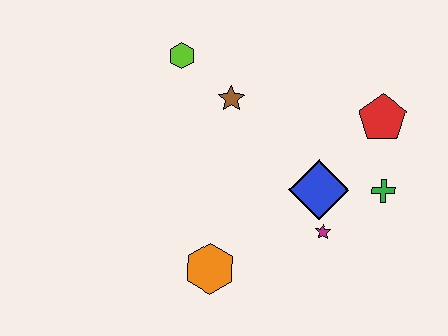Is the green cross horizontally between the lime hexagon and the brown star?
No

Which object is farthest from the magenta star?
The lime hexagon is farthest from the magenta star.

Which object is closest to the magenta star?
The blue diamond is closest to the magenta star.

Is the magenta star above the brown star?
No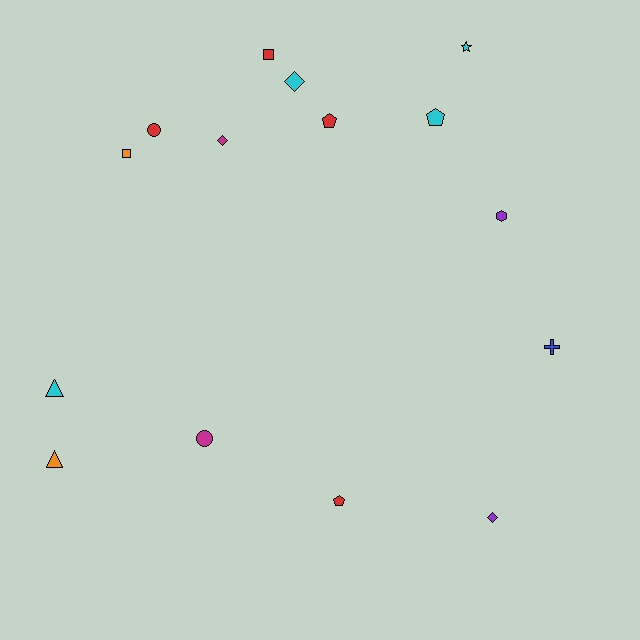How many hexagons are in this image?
There is 1 hexagon.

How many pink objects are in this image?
There are no pink objects.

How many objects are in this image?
There are 15 objects.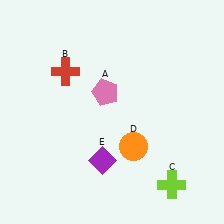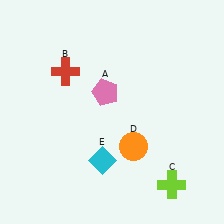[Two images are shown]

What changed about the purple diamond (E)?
In Image 1, E is purple. In Image 2, it changed to cyan.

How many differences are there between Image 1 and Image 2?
There is 1 difference between the two images.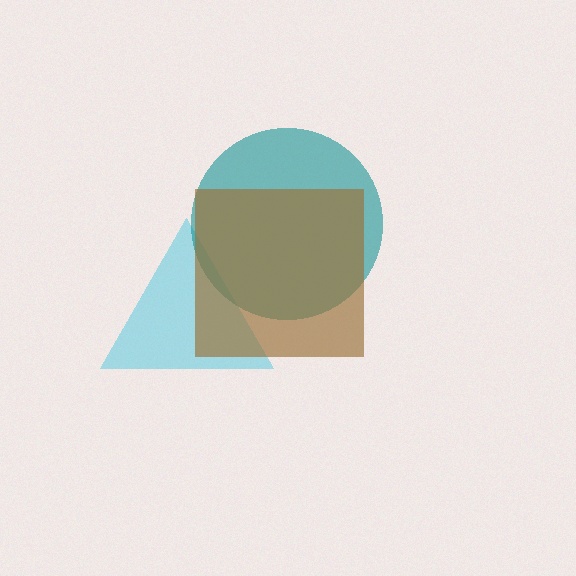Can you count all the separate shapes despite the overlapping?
Yes, there are 3 separate shapes.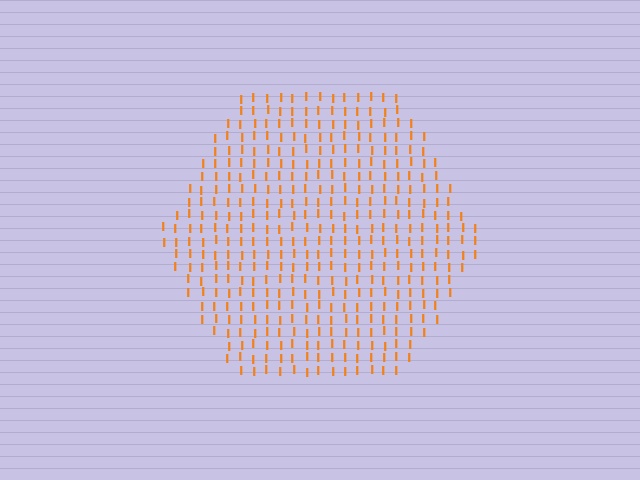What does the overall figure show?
The overall figure shows a hexagon.